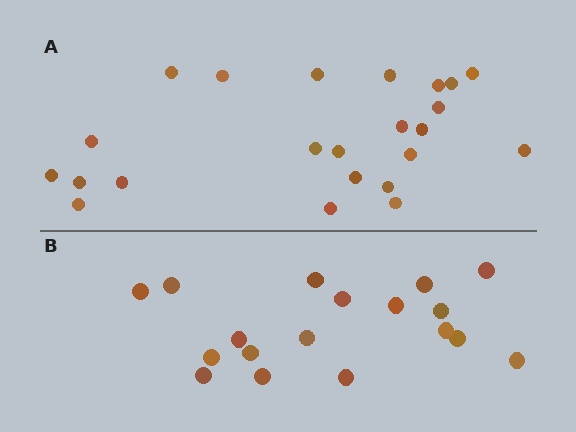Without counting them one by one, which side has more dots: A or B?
Region A (the top region) has more dots.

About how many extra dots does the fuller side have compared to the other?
Region A has about 5 more dots than region B.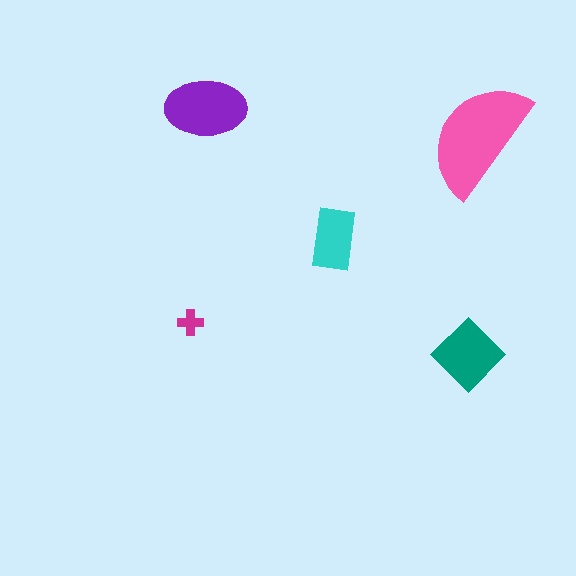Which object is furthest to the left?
The magenta cross is leftmost.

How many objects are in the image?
There are 5 objects in the image.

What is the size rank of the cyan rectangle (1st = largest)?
4th.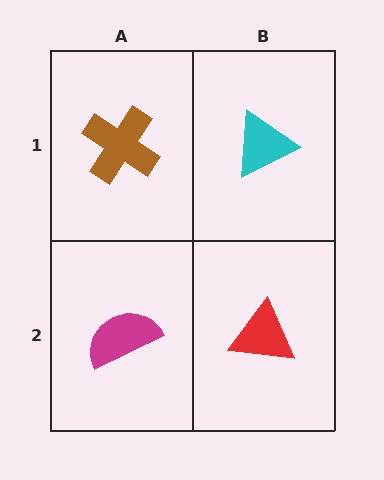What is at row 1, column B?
A cyan triangle.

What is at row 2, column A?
A magenta semicircle.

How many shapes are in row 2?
2 shapes.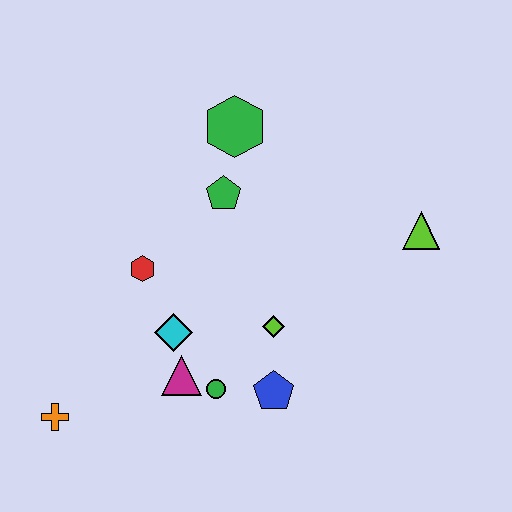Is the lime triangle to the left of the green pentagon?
No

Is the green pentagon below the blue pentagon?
No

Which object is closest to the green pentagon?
The green hexagon is closest to the green pentagon.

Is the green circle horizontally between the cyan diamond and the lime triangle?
Yes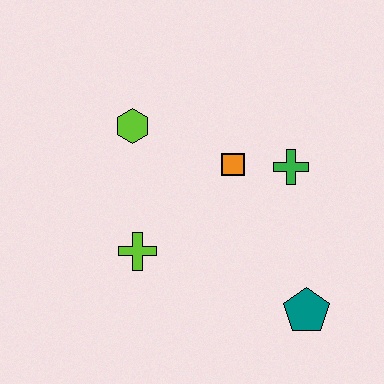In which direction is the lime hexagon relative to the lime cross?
The lime hexagon is above the lime cross.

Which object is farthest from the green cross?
The lime cross is farthest from the green cross.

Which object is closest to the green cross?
The orange square is closest to the green cross.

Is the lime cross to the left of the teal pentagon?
Yes